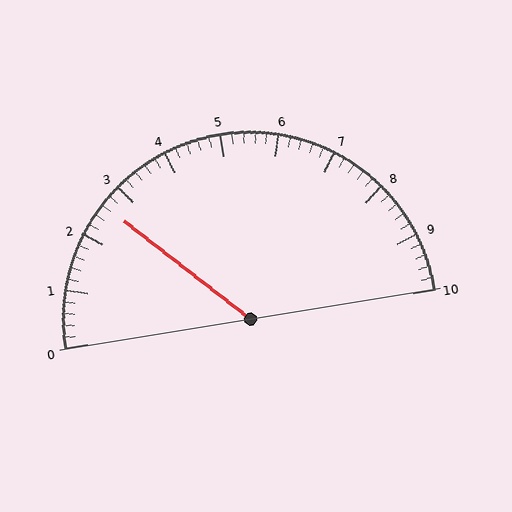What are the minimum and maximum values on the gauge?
The gauge ranges from 0 to 10.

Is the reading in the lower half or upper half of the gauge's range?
The reading is in the lower half of the range (0 to 10).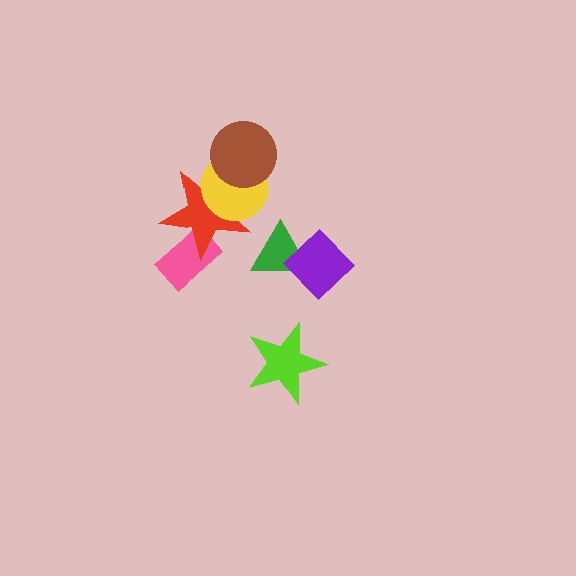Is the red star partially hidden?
Yes, it is partially covered by another shape.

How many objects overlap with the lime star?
0 objects overlap with the lime star.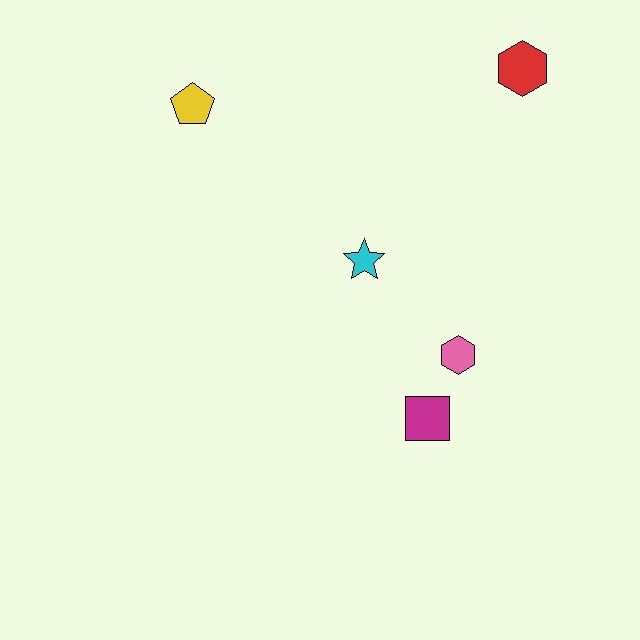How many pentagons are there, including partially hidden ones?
There is 1 pentagon.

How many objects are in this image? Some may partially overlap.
There are 5 objects.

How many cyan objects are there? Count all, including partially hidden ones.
There is 1 cyan object.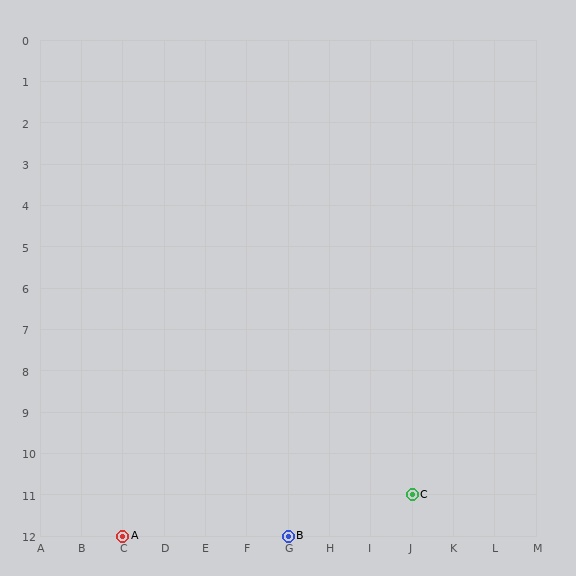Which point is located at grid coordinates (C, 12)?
Point A is at (C, 12).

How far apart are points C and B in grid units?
Points C and B are 3 columns and 1 row apart (about 3.2 grid units diagonally).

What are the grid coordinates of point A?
Point A is at grid coordinates (C, 12).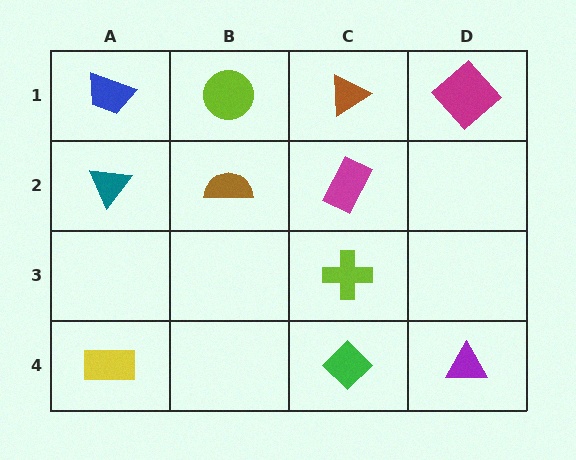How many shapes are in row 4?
3 shapes.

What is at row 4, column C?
A green diamond.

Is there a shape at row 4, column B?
No, that cell is empty.